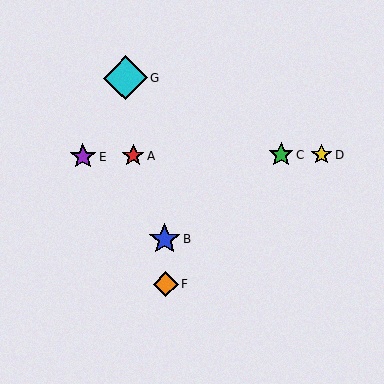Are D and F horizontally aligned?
No, D is at y≈155 and F is at y≈284.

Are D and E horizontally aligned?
Yes, both are at y≈155.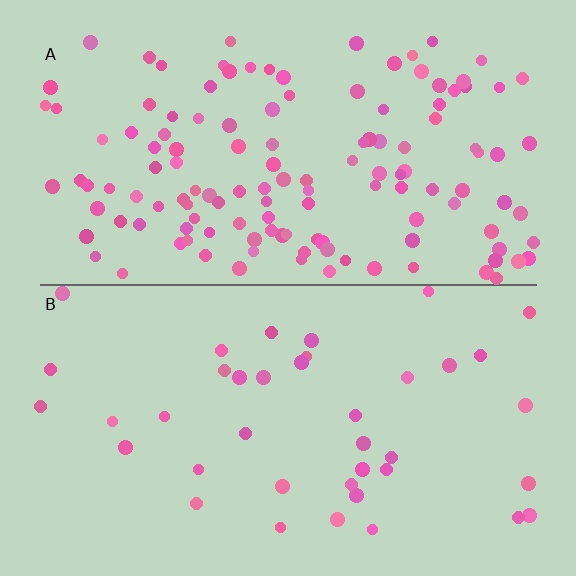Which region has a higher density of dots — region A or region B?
A (the top).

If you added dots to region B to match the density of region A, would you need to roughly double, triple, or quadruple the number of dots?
Approximately triple.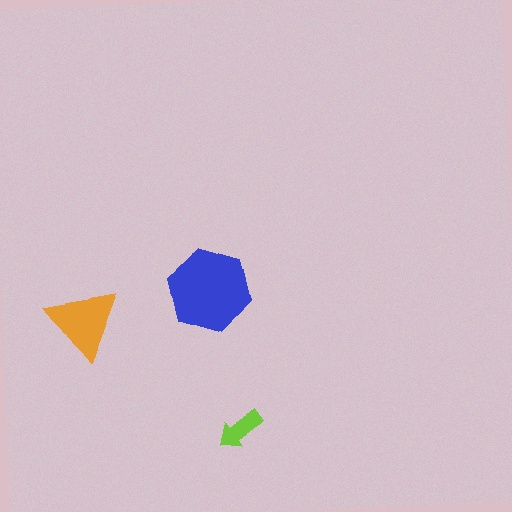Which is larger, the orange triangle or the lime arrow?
The orange triangle.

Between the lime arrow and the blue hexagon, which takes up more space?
The blue hexagon.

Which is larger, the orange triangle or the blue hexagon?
The blue hexagon.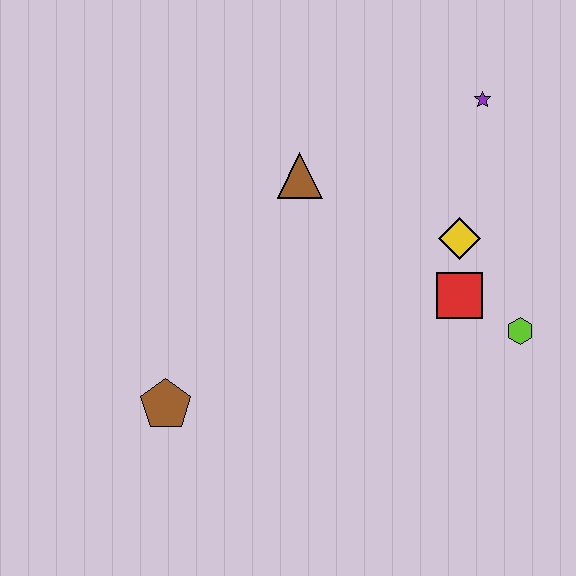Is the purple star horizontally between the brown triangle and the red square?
No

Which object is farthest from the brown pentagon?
The purple star is farthest from the brown pentagon.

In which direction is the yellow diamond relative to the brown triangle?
The yellow diamond is to the right of the brown triangle.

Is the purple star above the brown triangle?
Yes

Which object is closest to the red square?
The yellow diamond is closest to the red square.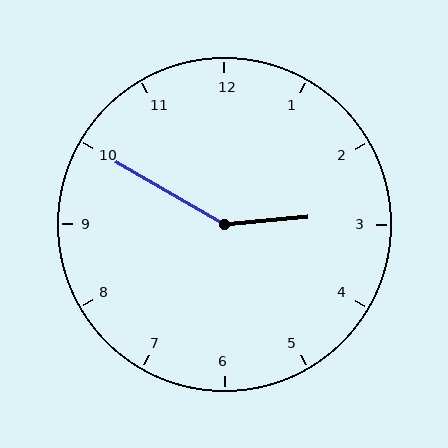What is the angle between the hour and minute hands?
Approximately 145 degrees.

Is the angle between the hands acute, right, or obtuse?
It is obtuse.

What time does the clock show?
2:50.